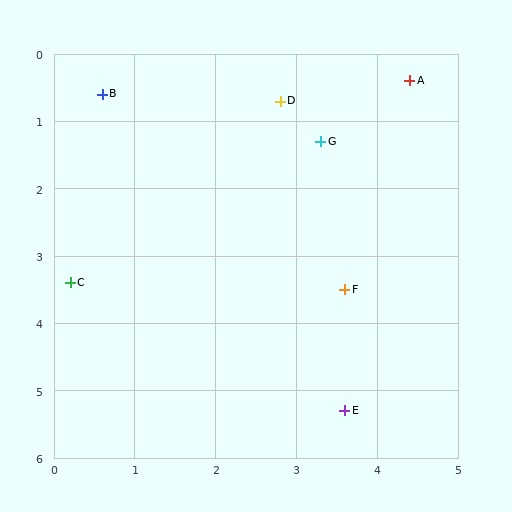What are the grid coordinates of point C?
Point C is at approximately (0.2, 3.4).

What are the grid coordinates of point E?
Point E is at approximately (3.6, 5.3).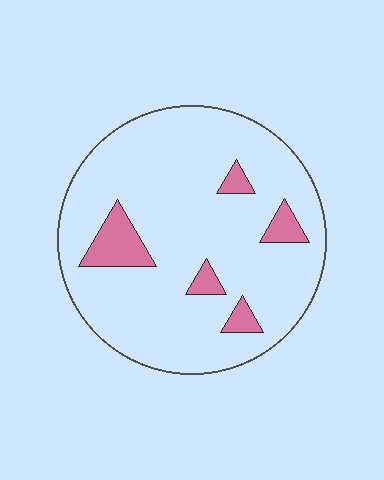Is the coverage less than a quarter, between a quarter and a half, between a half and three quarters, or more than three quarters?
Less than a quarter.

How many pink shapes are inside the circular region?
5.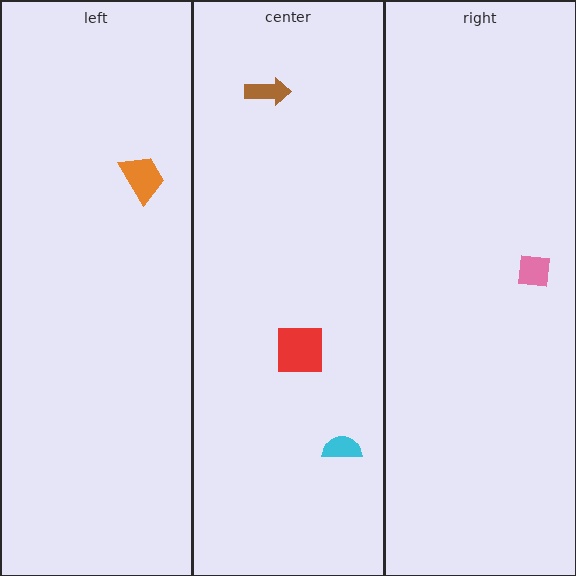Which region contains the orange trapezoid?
The left region.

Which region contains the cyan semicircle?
The center region.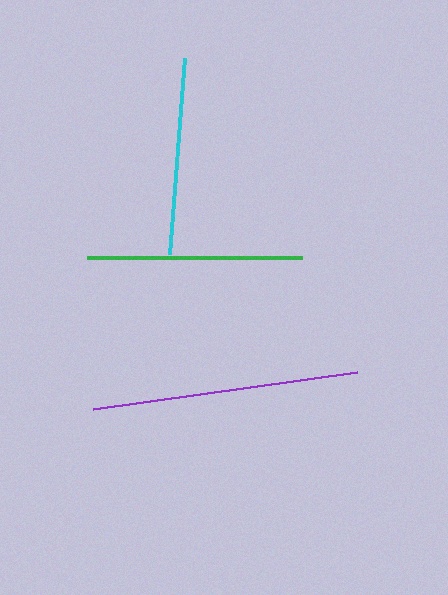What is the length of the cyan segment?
The cyan segment is approximately 197 pixels long.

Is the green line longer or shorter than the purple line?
The purple line is longer than the green line.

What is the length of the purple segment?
The purple segment is approximately 267 pixels long.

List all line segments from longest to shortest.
From longest to shortest: purple, green, cyan.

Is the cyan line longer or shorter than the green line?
The green line is longer than the cyan line.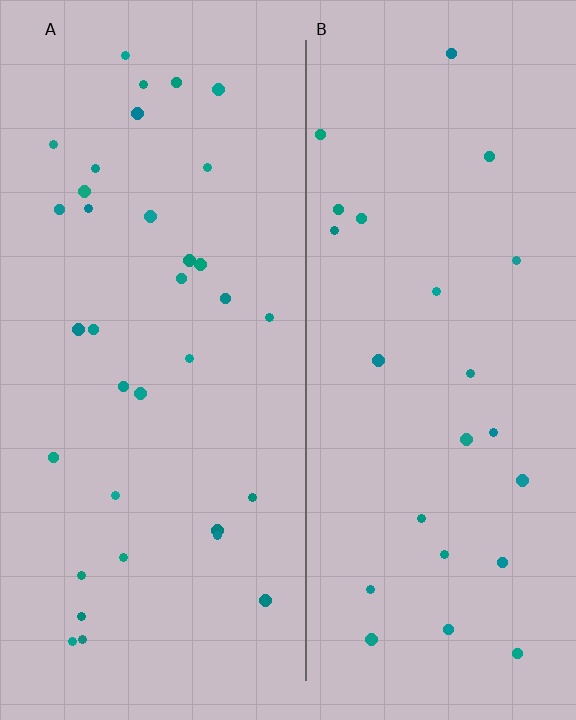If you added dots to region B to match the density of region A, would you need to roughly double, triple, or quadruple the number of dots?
Approximately double.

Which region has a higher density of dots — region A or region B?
A (the left).